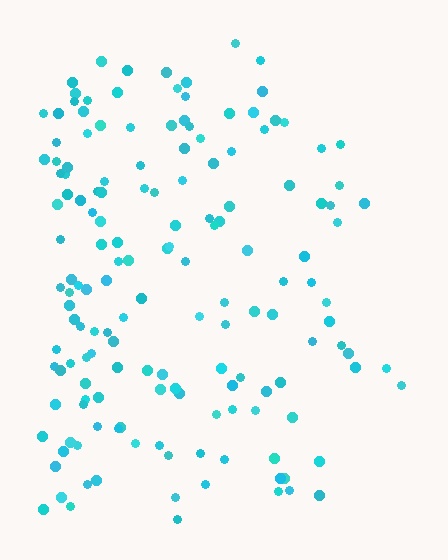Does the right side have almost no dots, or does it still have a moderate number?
Still a moderate number, just noticeably fewer than the left.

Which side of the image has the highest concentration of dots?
The left.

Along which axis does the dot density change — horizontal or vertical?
Horizontal.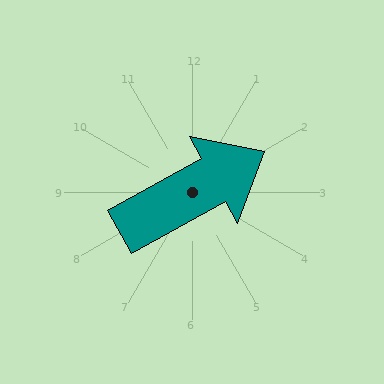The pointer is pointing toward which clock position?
Roughly 2 o'clock.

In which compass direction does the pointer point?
Northeast.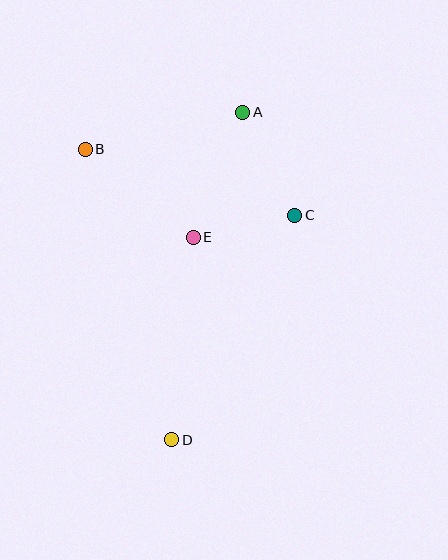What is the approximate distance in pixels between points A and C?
The distance between A and C is approximately 115 pixels.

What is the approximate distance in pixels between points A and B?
The distance between A and B is approximately 162 pixels.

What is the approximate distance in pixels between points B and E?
The distance between B and E is approximately 139 pixels.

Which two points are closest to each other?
Points C and E are closest to each other.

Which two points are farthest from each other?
Points A and D are farthest from each other.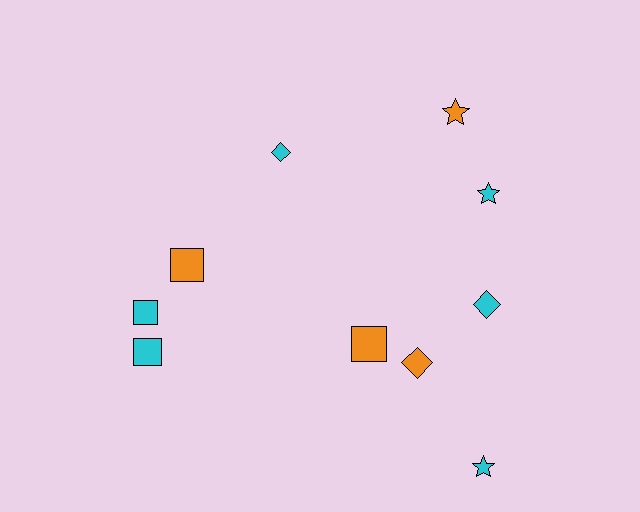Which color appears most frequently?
Cyan, with 6 objects.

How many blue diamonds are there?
There are no blue diamonds.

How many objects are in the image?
There are 10 objects.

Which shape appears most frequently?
Square, with 4 objects.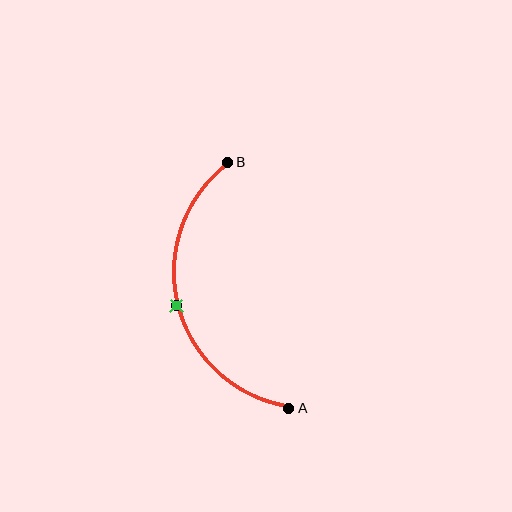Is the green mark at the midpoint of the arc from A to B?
Yes. The green mark lies on the arc at equal arc-length from both A and B — it is the arc midpoint.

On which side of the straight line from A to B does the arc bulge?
The arc bulges to the left of the straight line connecting A and B.